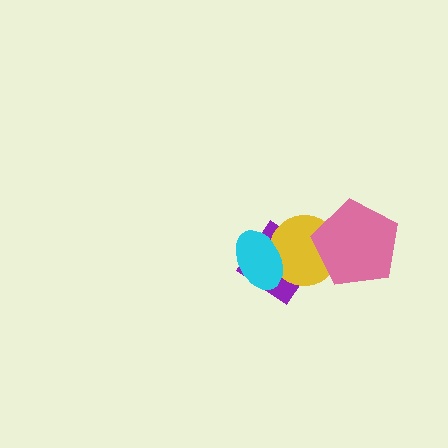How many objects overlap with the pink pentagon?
2 objects overlap with the pink pentagon.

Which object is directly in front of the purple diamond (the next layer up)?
The yellow circle is directly in front of the purple diamond.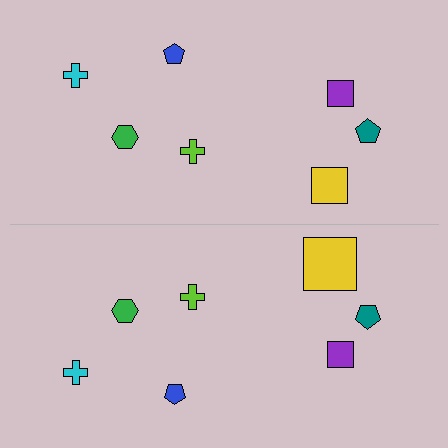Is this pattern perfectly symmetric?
No, the pattern is not perfectly symmetric. The yellow square on the bottom side has a different size than its mirror counterpart.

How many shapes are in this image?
There are 14 shapes in this image.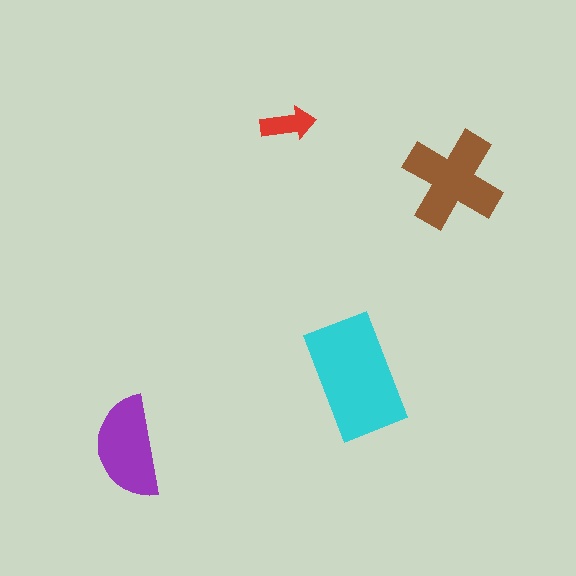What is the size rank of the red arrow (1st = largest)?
4th.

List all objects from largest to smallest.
The cyan rectangle, the brown cross, the purple semicircle, the red arrow.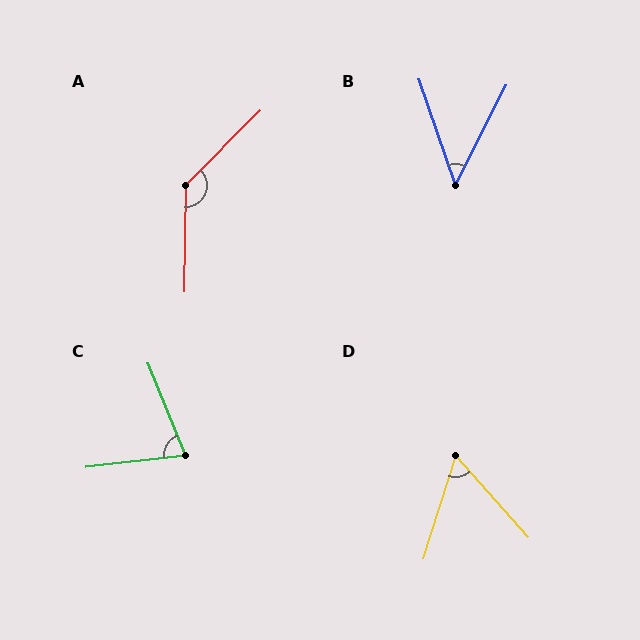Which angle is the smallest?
B, at approximately 46 degrees.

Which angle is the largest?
A, at approximately 136 degrees.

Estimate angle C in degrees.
Approximately 74 degrees.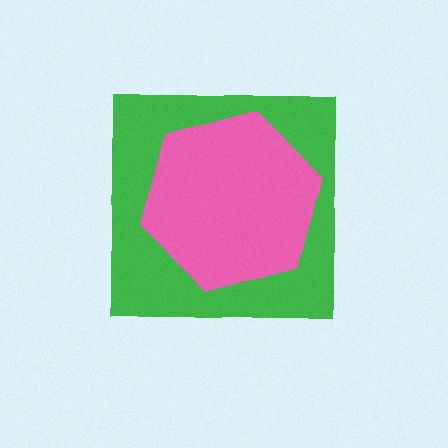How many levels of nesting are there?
2.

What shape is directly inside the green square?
The pink hexagon.